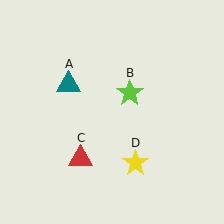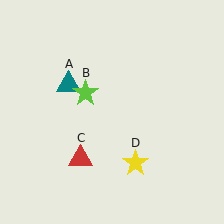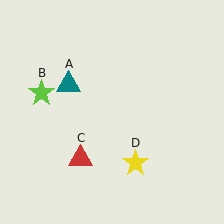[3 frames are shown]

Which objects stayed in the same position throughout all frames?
Teal triangle (object A) and red triangle (object C) and yellow star (object D) remained stationary.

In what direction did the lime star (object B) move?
The lime star (object B) moved left.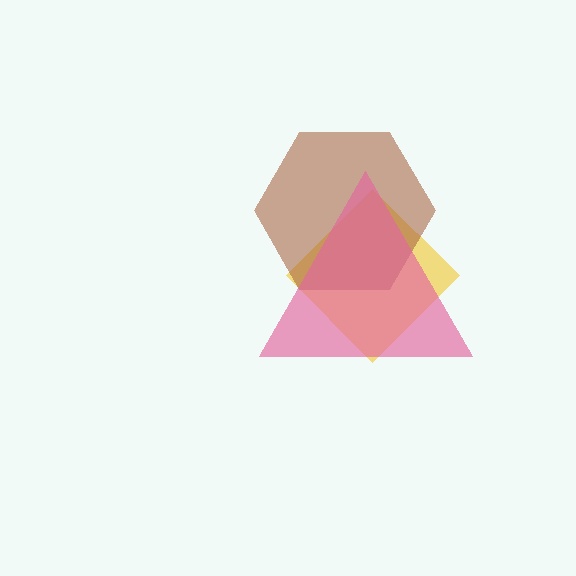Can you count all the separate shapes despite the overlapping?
Yes, there are 3 separate shapes.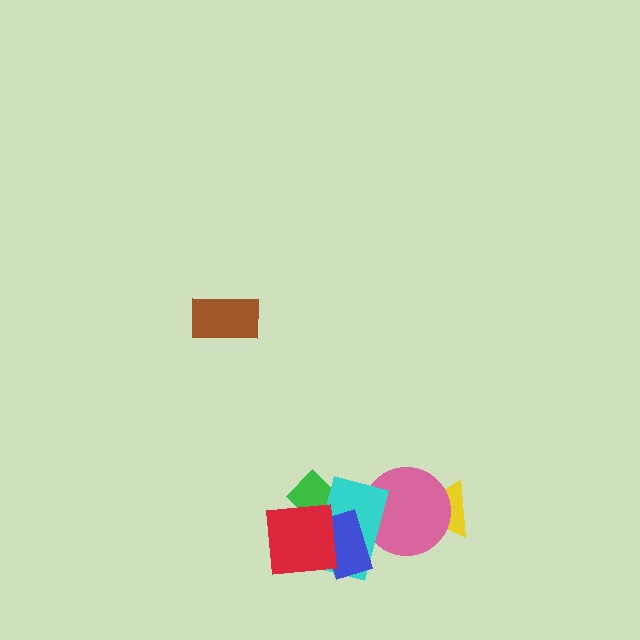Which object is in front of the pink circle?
The cyan rectangle is in front of the pink circle.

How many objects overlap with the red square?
3 objects overlap with the red square.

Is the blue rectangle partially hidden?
Yes, it is partially covered by another shape.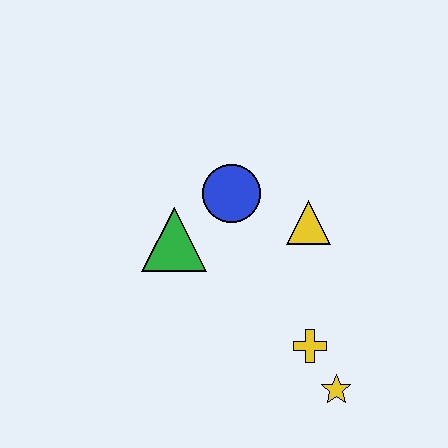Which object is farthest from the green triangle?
The yellow star is farthest from the green triangle.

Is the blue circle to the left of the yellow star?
Yes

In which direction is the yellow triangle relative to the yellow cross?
The yellow triangle is above the yellow cross.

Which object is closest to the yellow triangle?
The blue circle is closest to the yellow triangle.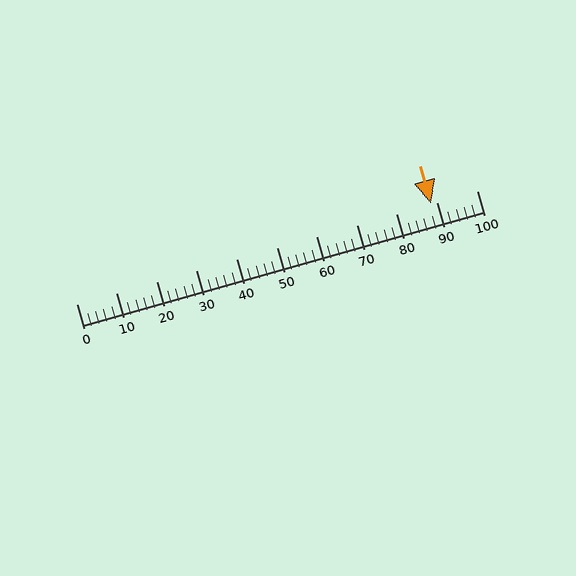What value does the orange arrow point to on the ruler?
The orange arrow points to approximately 89.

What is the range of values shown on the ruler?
The ruler shows values from 0 to 100.